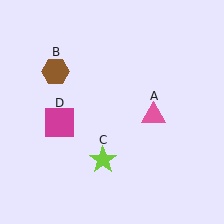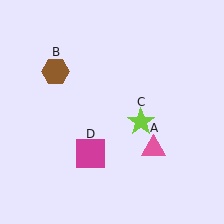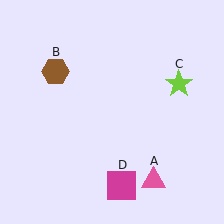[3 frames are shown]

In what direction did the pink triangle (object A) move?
The pink triangle (object A) moved down.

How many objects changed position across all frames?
3 objects changed position: pink triangle (object A), lime star (object C), magenta square (object D).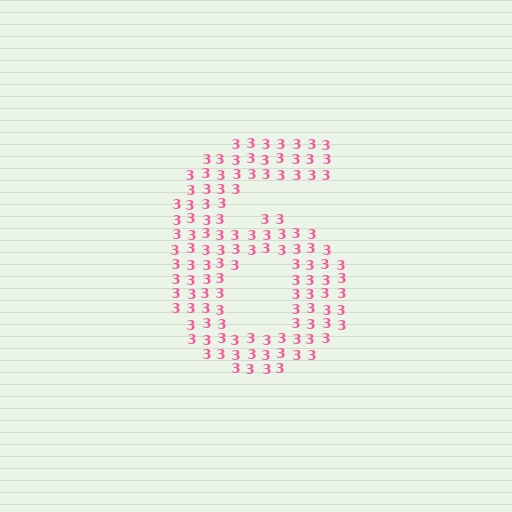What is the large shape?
The large shape is the digit 6.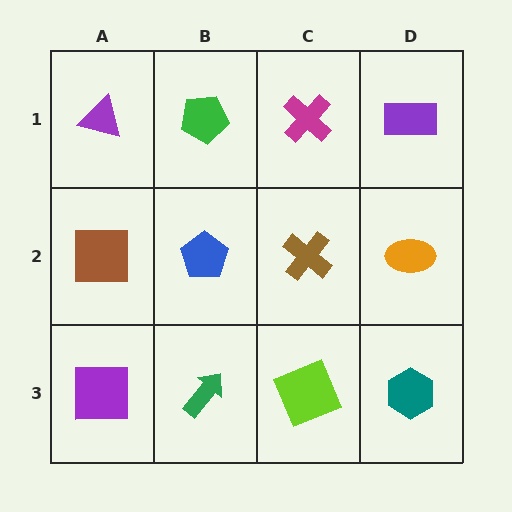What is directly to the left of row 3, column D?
A lime square.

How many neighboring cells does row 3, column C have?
3.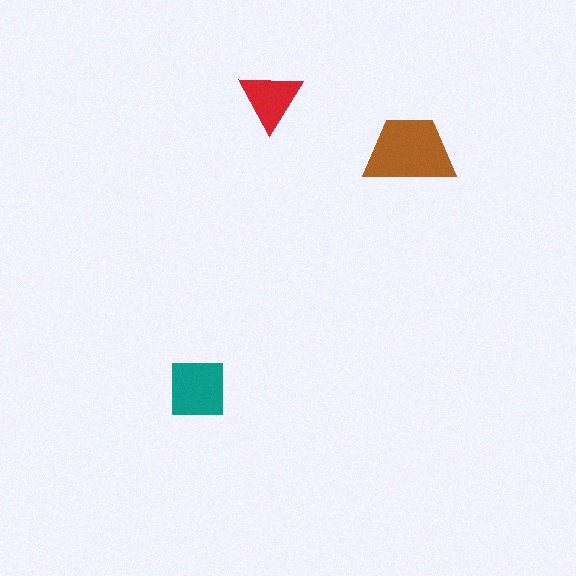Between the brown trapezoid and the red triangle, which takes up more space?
The brown trapezoid.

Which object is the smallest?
The red triangle.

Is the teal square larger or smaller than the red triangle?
Larger.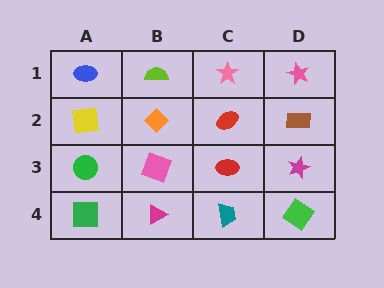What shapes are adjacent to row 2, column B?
A lime semicircle (row 1, column B), a pink square (row 3, column B), a yellow square (row 2, column A), a red ellipse (row 2, column C).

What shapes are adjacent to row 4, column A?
A green circle (row 3, column A), a magenta triangle (row 4, column B).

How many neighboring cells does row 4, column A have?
2.